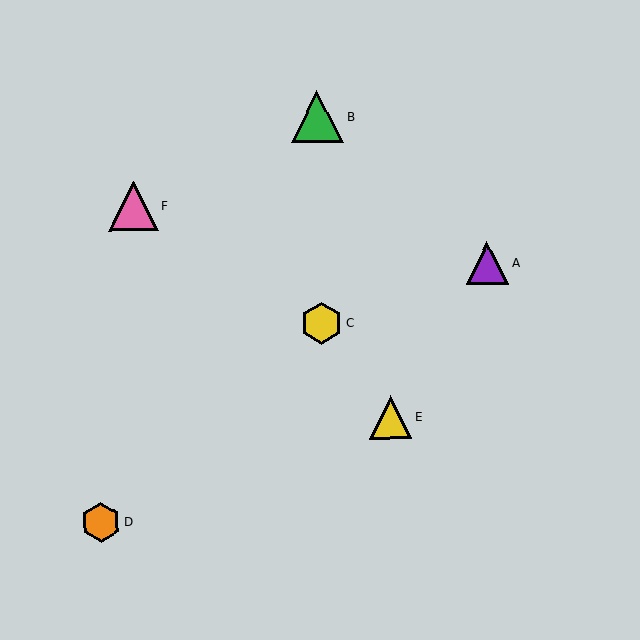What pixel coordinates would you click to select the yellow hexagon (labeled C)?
Click at (322, 323) to select the yellow hexagon C.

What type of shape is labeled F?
Shape F is a pink triangle.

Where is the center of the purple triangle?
The center of the purple triangle is at (487, 263).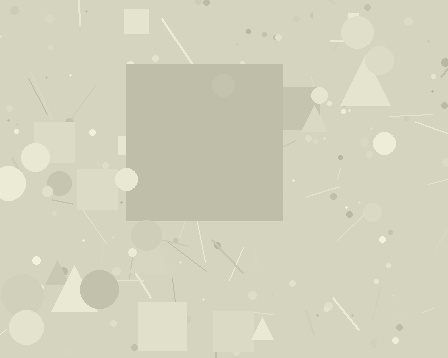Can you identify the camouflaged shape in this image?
The camouflaged shape is a square.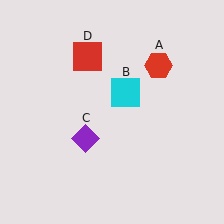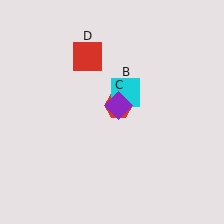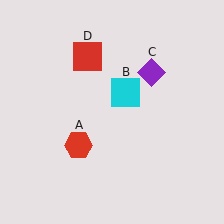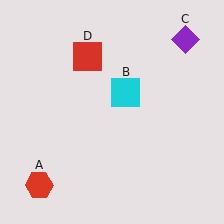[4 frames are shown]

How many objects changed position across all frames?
2 objects changed position: red hexagon (object A), purple diamond (object C).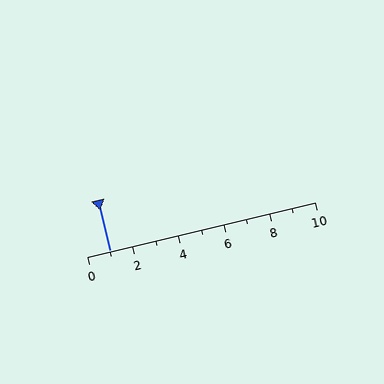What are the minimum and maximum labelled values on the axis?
The axis runs from 0 to 10.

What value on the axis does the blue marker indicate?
The marker indicates approximately 1.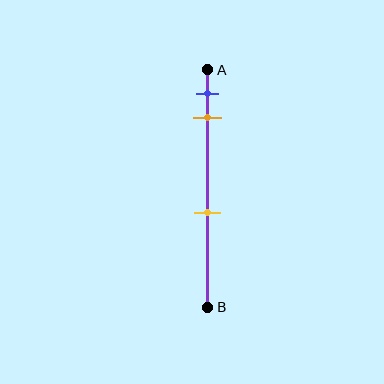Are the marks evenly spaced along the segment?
No, the marks are not evenly spaced.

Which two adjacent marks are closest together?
The blue and orange marks are the closest adjacent pair.